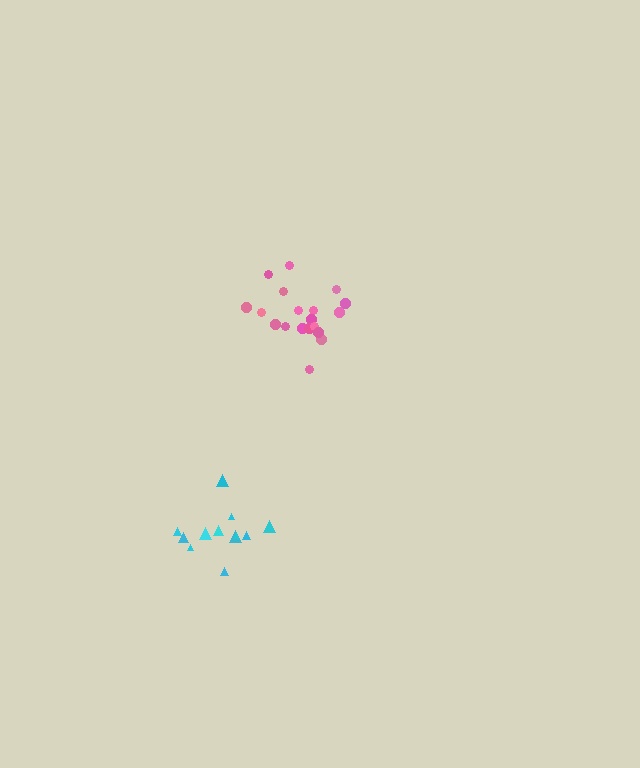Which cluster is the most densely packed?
Pink.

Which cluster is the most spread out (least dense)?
Cyan.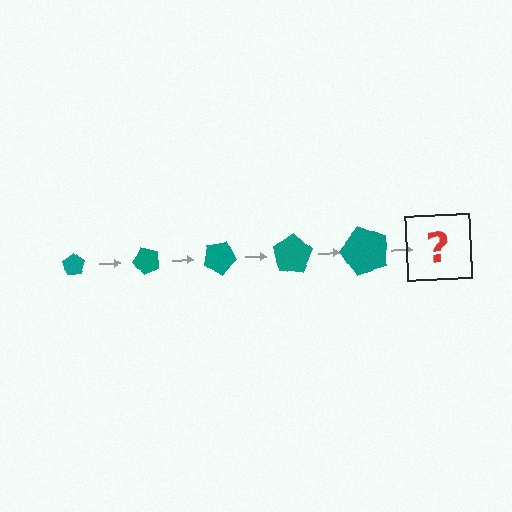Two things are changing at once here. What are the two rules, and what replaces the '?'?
The two rules are that the pentagon grows larger each step and it rotates 50 degrees each step. The '?' should be a pentagon, larger than the previous one and rotated 250 degrees from the start.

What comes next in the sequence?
The next element should be a pentagon, larger than the previous one and rotated 250 degrees from the start.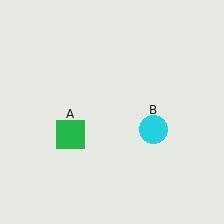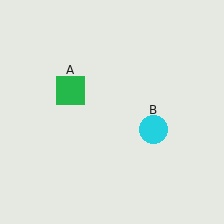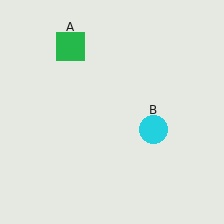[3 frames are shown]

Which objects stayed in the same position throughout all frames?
Cyan circle (object B) remained stationary.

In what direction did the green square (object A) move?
The green square (object A) moved up.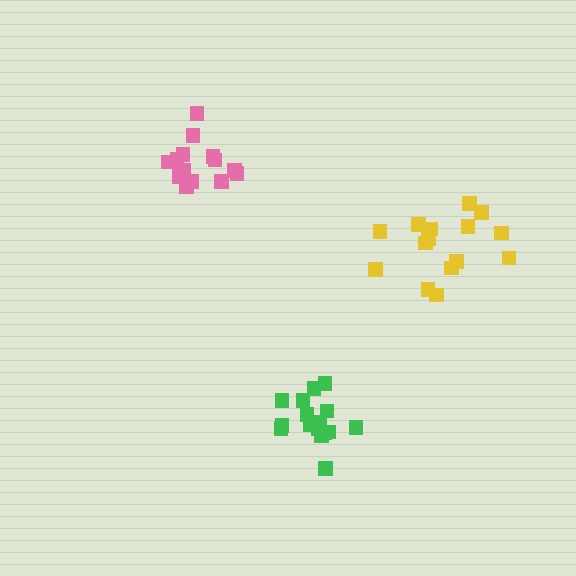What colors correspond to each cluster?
The clusters are colored: green, yellow, pink.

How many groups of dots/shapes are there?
There are 3 groups.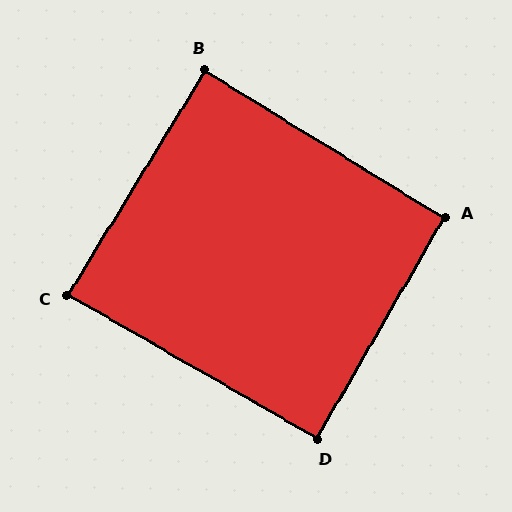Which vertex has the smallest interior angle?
C, at approximately 89 degrees.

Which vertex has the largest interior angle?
A, at approximately 91 degrees.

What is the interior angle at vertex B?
Approximately 90 degrees (approximately right).